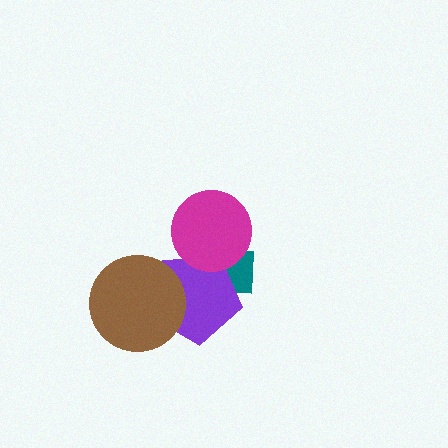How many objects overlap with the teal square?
2 objects overlap with the teal square.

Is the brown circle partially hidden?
No, no other shape covers it.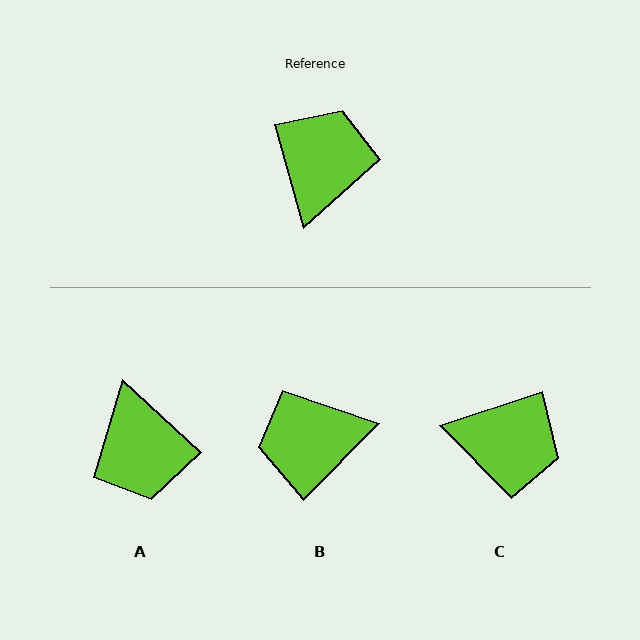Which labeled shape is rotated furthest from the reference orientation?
A, about 149 degrees away.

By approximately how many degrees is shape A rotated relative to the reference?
Approximately 149 degrees clockwise.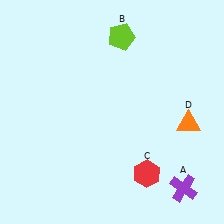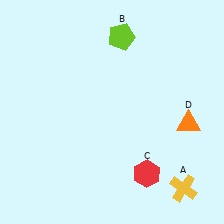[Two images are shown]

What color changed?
The cross (A) changed from purple in Image 1 to yellow in Image 2.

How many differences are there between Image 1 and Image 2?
There is 1 difference between the two images.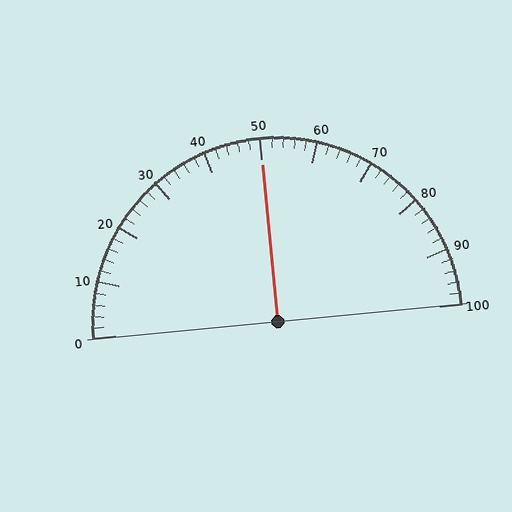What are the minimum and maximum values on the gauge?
The gauge ranges from 0 to 100.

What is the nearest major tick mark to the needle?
The nearest major tick mark is 50.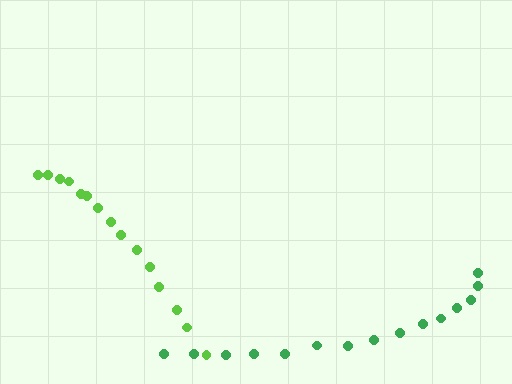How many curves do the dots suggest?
There are 2 distinct paths.